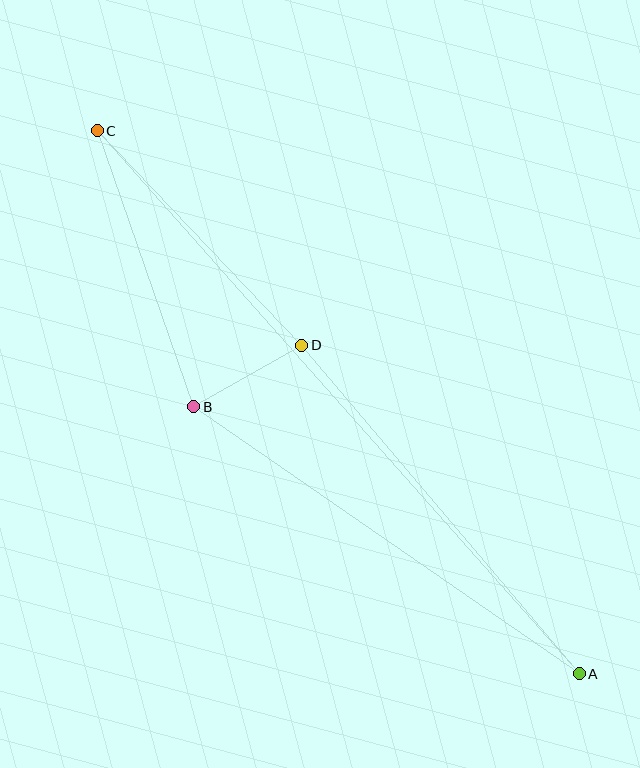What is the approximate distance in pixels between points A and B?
The distance between A and B is approximately 469 pixels.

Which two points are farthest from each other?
Points A and C are farthest from each other.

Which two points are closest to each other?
Points B and D are closest to each other.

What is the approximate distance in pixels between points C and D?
The distance between C and D is approximately 296 pixels.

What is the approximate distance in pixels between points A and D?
The distance between A and D is approximately 430 pixels.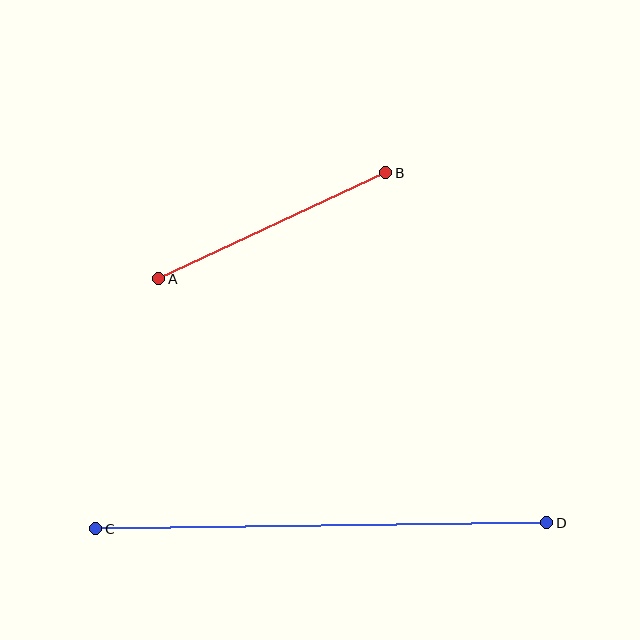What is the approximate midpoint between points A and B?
The midpoint is at approximately (272, 226) pixels.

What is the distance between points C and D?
The distance is approximately 451 pixels.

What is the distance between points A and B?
The distance is approximately 250 pixels.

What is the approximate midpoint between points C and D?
The midpoint is at approximately (321, 526) pixels.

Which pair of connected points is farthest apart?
Points C and D are farthest apart.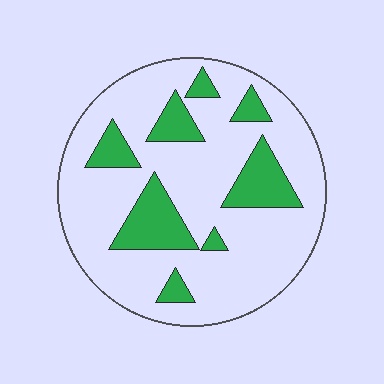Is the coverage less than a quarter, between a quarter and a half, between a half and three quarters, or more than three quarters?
Less than a quarter.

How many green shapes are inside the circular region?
8.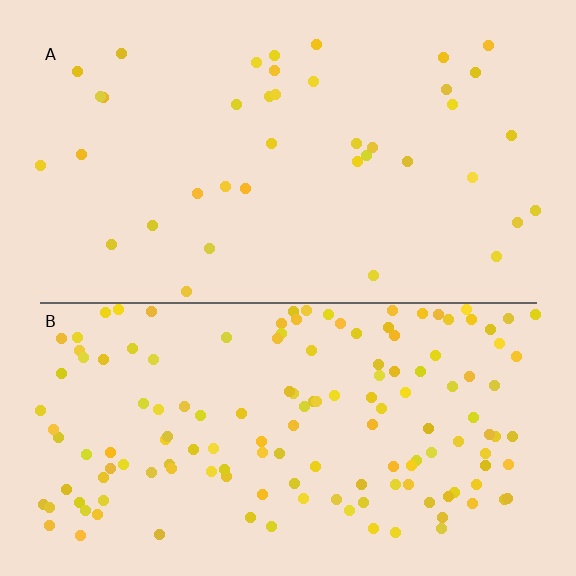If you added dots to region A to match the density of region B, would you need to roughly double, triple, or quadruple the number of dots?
Approximately quadruple.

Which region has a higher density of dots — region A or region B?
B (the bottom).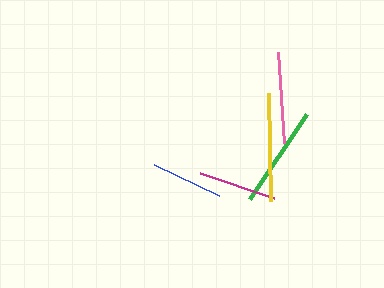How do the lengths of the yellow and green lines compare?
The yellow and green lines are approximately the same length.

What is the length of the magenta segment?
The magenta segment is approximately 78 pixels long.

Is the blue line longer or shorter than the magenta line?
The magenta line is longer than the blue line.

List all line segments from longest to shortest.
From longest to shortest: yellow, green, pink, magenta, blue.